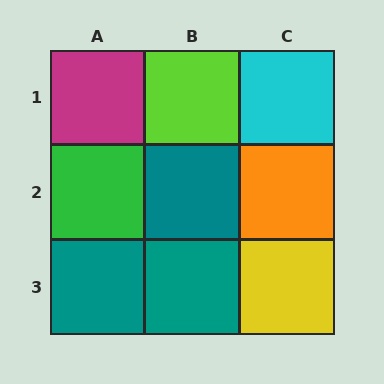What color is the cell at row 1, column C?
Cyan.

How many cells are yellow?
1 cell is yellow.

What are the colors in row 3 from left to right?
Teal, teal, yellow.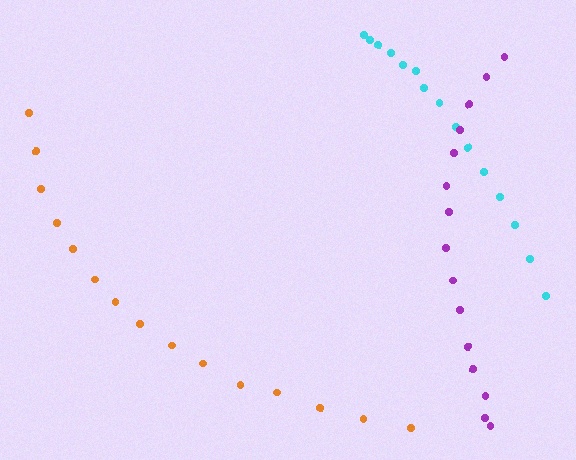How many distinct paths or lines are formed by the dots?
There are 3 distinct paths.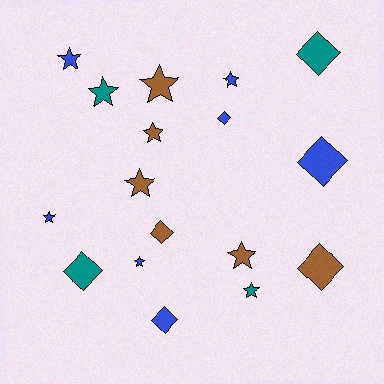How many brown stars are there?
There are 4 brown stars.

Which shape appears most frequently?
Star, with 10 objects.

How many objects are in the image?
There are 17 objects.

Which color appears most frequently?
Blue, with 7 objects.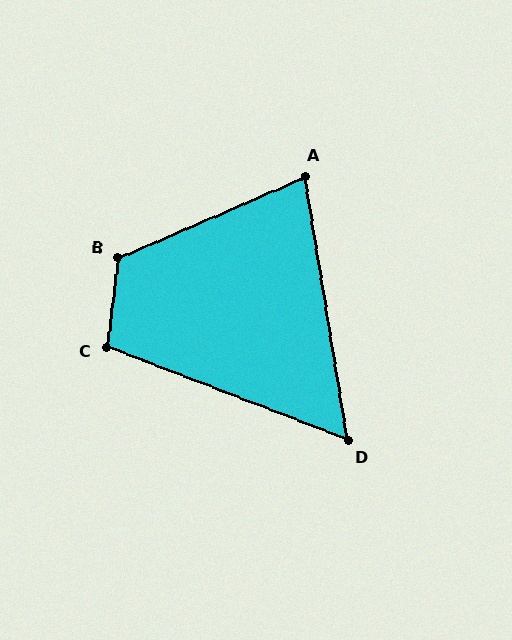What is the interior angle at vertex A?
Approximately 76 degrees (acute).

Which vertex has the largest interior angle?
B, at approximately 120 degrees.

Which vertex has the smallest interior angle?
D, at approximately 60 degrees.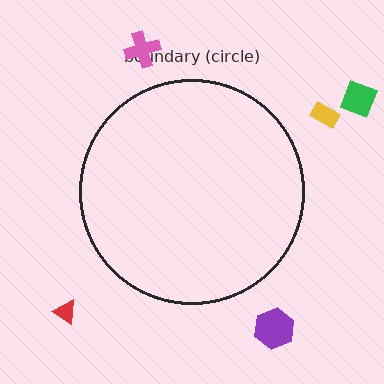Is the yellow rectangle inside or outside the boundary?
Outside.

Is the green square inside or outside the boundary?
Outside.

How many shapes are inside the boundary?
0 inside, 5 outside.